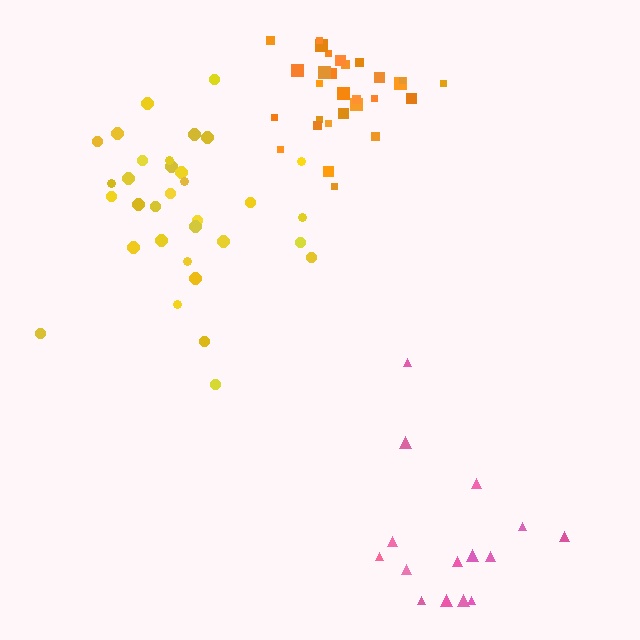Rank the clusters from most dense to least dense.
orange, yellow, pink.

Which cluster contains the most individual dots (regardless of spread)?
Yellow (33).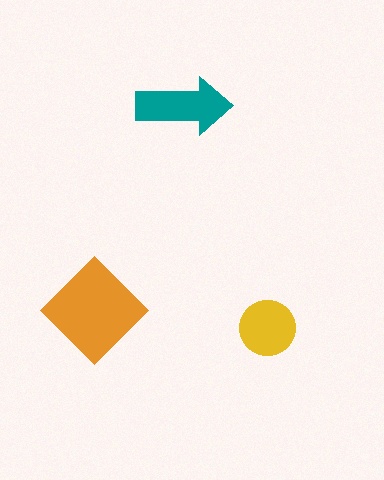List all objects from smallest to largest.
The yellow circle, the teal arrow, the orange diamond.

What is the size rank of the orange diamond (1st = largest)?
1st.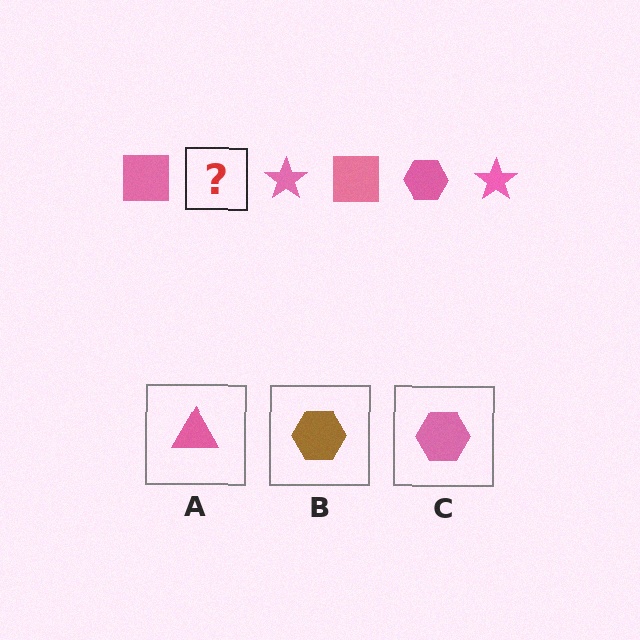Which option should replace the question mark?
Option C.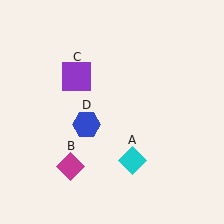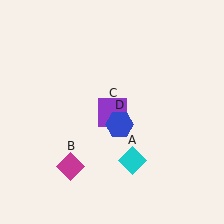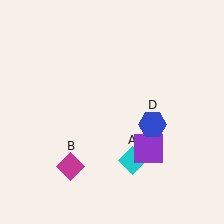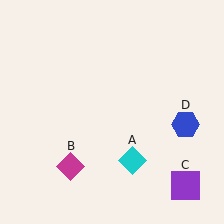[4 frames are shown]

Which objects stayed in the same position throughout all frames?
Cyan diamond (object A) and magenta diamond (object B) remained stationary.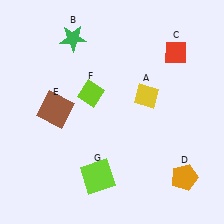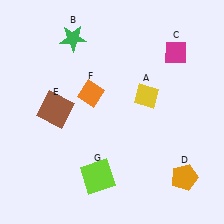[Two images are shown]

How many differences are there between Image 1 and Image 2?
There are 2 differences between the two images.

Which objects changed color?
C changed from red to magenta. F changed from lime to orange.